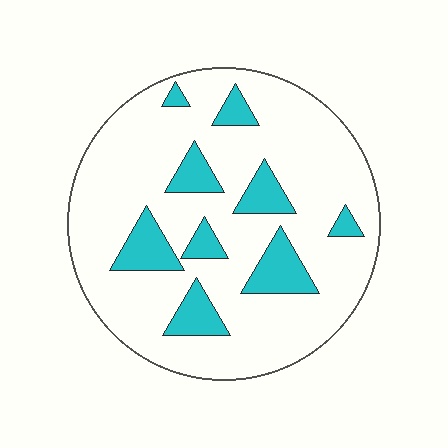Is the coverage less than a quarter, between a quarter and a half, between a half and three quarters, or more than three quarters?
Less than a quarter.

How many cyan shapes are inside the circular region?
9.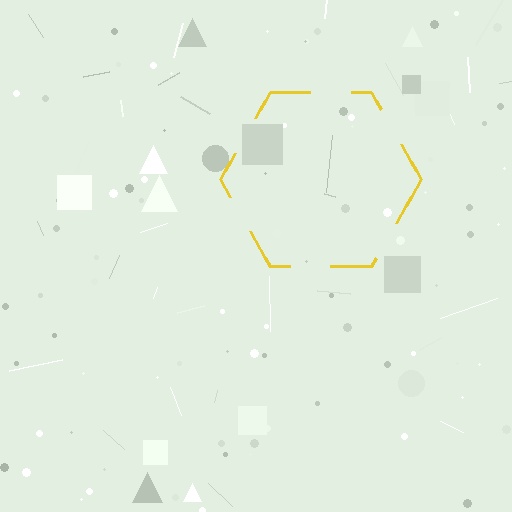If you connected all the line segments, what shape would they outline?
They would outline a hexagon.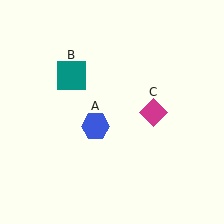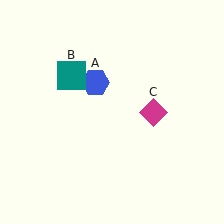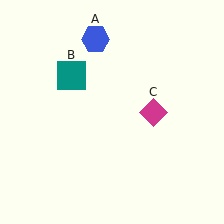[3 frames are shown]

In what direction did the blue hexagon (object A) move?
The blue hexagon (object A) moved up.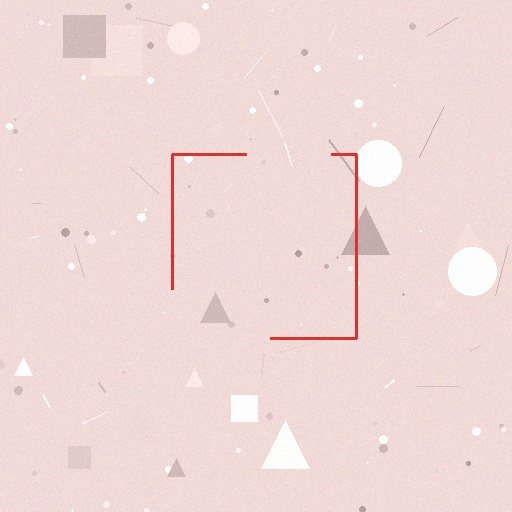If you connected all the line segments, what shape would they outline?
They would outline a square.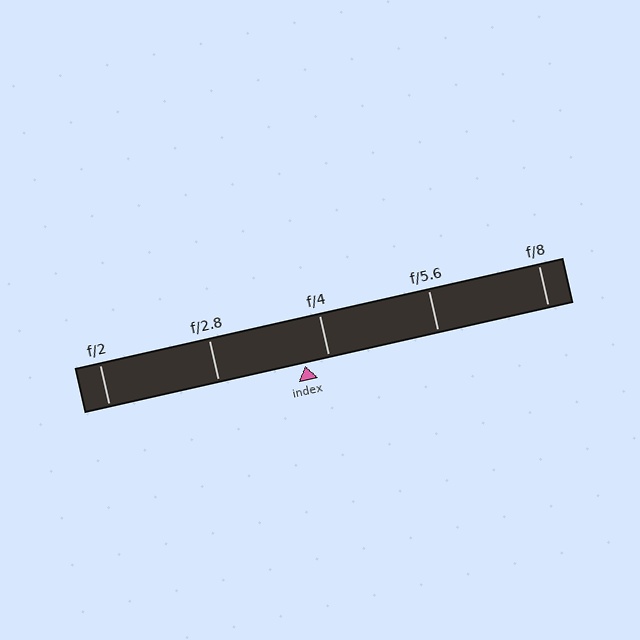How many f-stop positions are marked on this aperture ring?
There are 5 f-stop positions marked.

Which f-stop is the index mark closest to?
The index mark is closest to f/4.